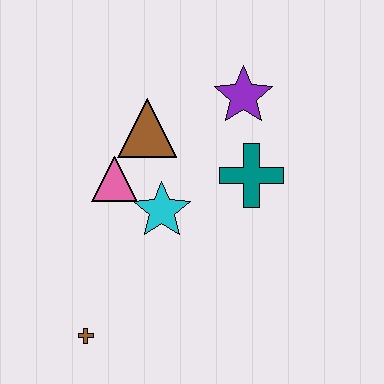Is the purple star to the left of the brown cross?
No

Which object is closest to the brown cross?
The cyan star is closest to the brown cross.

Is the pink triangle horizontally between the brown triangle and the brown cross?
Yes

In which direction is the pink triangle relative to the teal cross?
The pink triangle is to the left of the teal cross.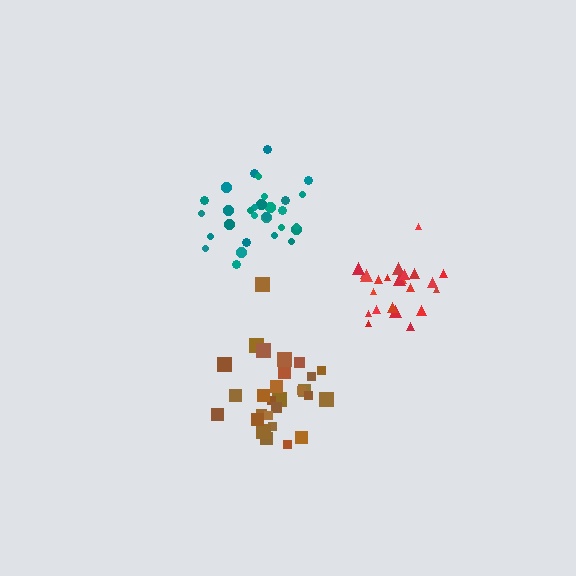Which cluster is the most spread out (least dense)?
Brown.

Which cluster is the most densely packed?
Red.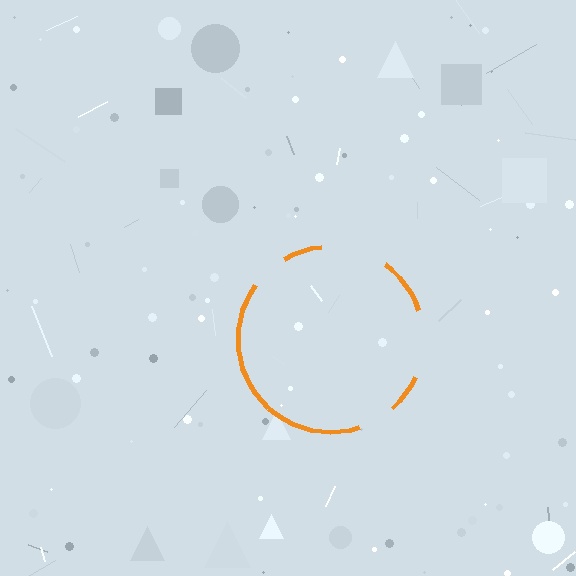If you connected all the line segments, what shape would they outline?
They would outline a circle.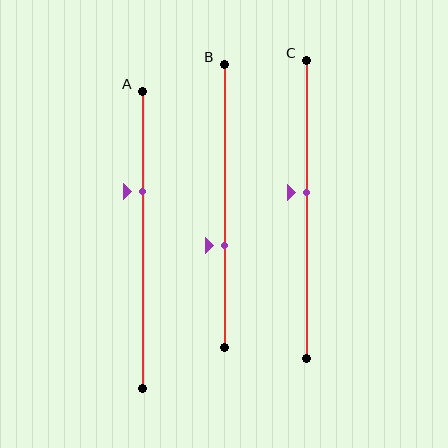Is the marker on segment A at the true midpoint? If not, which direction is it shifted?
No, the marker on segment A is shifted upward by about 16% of the segment length.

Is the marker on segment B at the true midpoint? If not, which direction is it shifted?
No, the marker on segment B is shifted downward by about 14% of the segment length.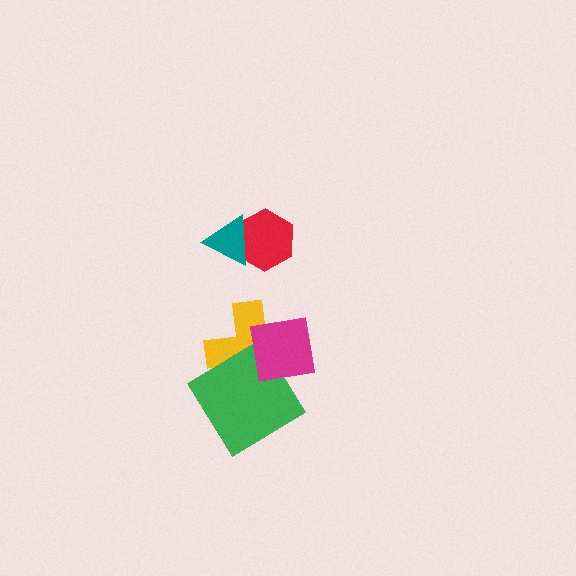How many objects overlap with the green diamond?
2 objects overlap with the green diamond.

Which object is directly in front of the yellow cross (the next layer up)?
The green diamond is directly in front of the yellow cross.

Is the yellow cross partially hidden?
Yes, it is partially covered by another shape.